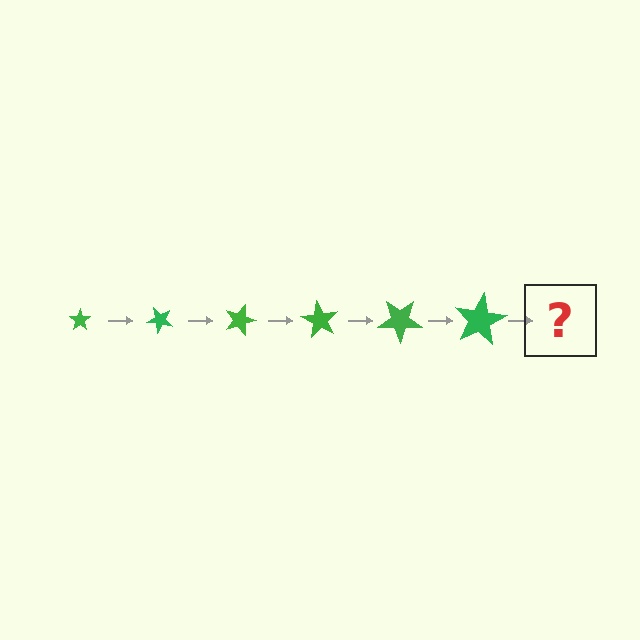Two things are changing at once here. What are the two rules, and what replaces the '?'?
The two rules are that the star grows larger each step and it rotates 45 degrees each step. The '?' should be a star, larger than the previous one and rotated 270 degrees from the start.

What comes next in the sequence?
The next element should be a star, larger than the previous one and rotated 270 degrees from the start.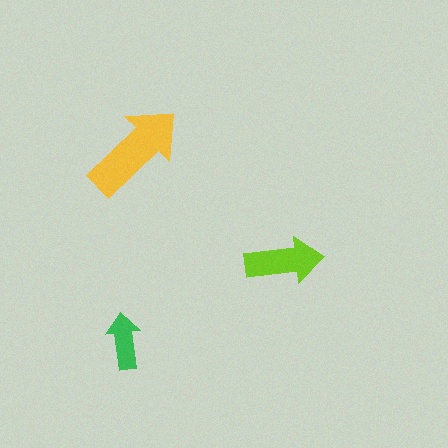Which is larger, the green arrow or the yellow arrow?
The yellow one.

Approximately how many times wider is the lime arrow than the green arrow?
About 1.5 times wider.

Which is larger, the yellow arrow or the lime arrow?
The yellow one.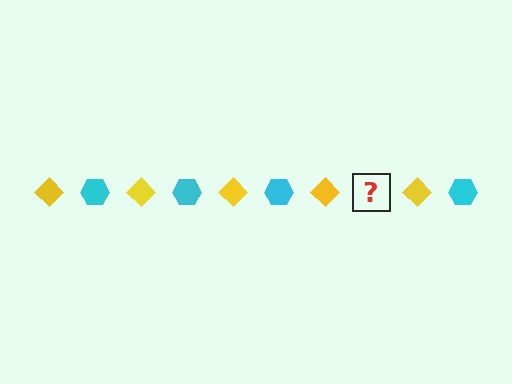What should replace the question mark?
The question mark should be replaced with a cyan hexagon.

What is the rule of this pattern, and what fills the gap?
The rule is that the pattern alternates between yellow diamond and cyan hexagon. The gap should be filled with a cyan hexagon.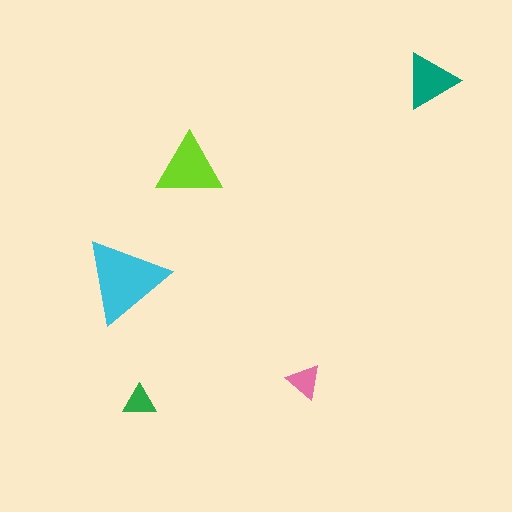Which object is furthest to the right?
The teal triangle is rightmost.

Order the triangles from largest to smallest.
the cyan one, the lime one, the teal one, the pink one, the green one.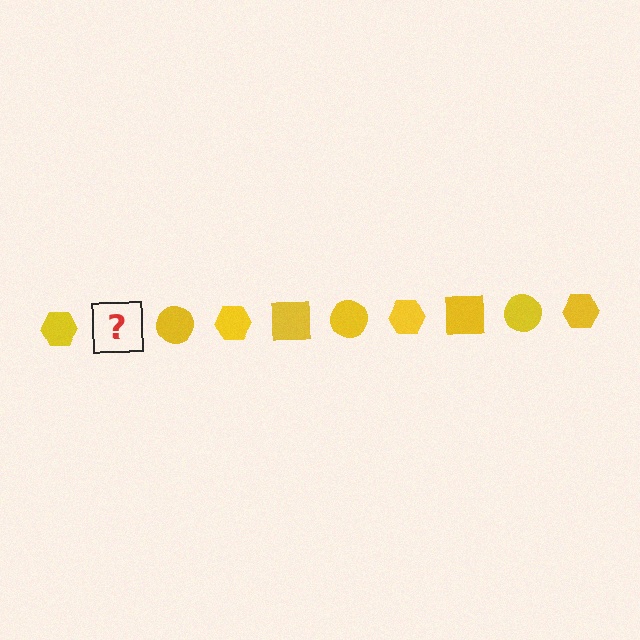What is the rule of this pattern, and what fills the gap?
The rule is that the pattern cycles through hexagon, square, circle shapes in yellow. The gap should be filled with a yellow square.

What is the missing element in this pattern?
The missing element is a yellow square.